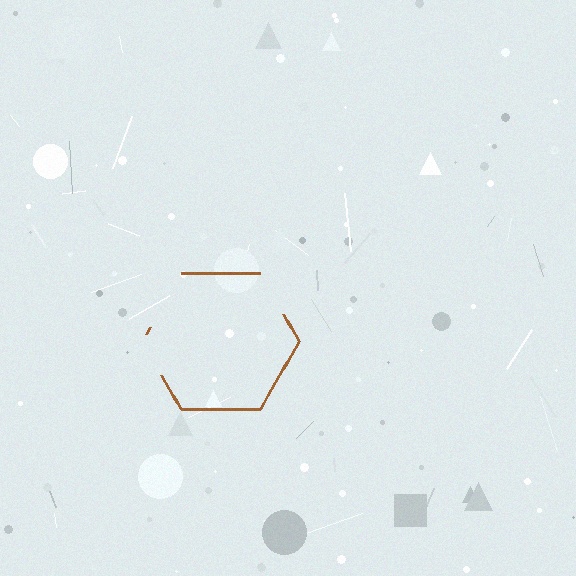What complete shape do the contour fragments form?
The contour fragments form a hexagon.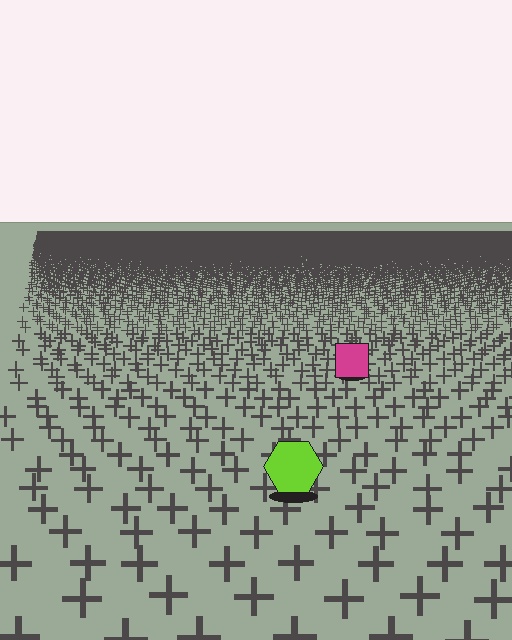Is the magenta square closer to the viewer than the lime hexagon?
No. The lime hexagon is closer — you can tell from the texture gradient: the ground texture is coarser near it.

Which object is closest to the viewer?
The lime hexagon is closest. The texture marks near it are larger and more spread out.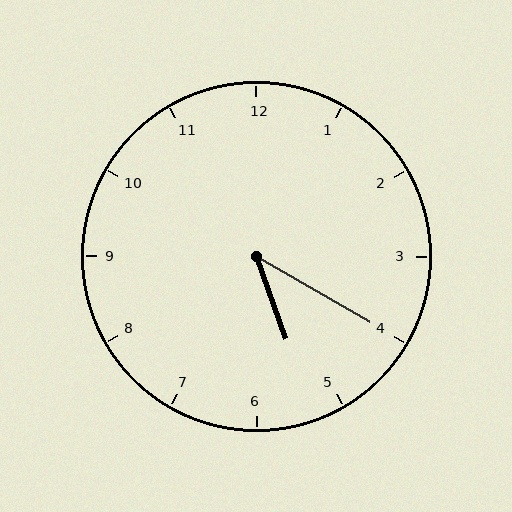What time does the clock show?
5:20.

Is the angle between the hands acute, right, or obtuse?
It is acute.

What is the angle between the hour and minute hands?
Approximately 40 degrees.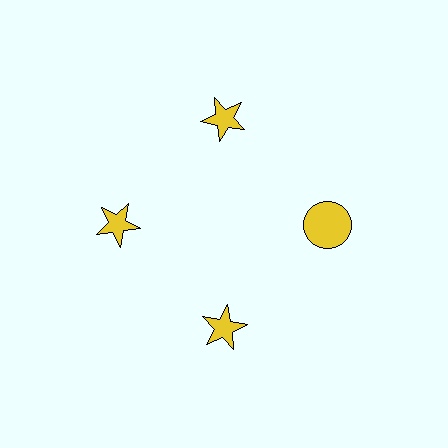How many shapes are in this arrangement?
There are 4 shapes arranged in a ring pattern.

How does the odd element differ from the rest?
It has a different shape: circle instead of star.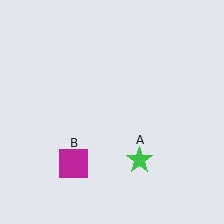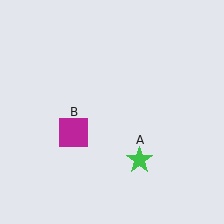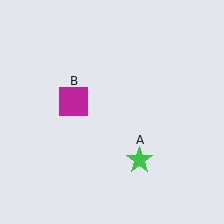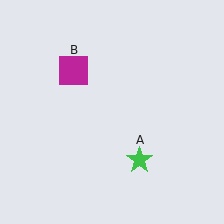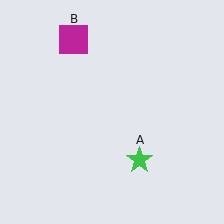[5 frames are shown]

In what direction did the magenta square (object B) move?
The magenta square (object B) moved up.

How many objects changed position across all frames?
1 object changed position: magenta square (object B).